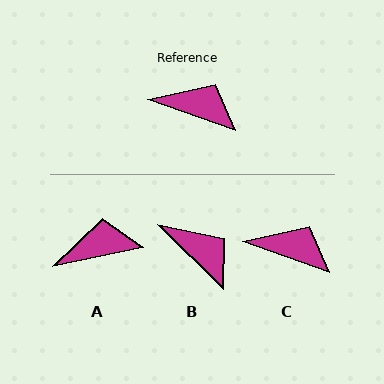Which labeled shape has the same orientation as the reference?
C.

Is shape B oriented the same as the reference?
No, it is off by about 24 degrees.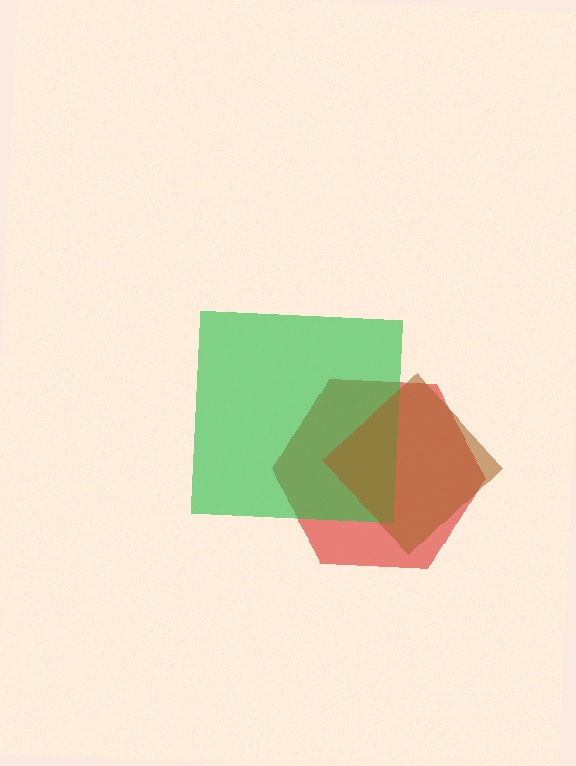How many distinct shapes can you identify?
There are 3 distinct shapes: a red hexagon, a green square, a brown diamond.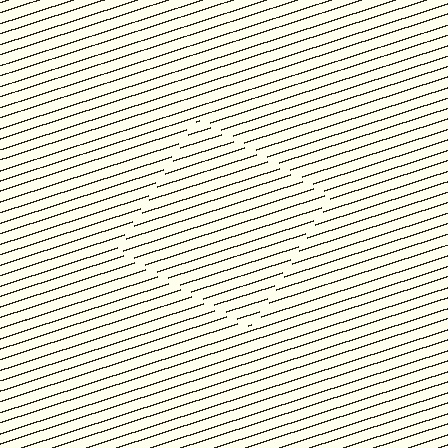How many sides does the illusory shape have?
4 sides — the line-ends trace a square.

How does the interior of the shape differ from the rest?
The interior of the shape contains the same grating, shifted by half a period — the contour is defined by the phase discontinuity where line-ends from the inner and outer gratings abut.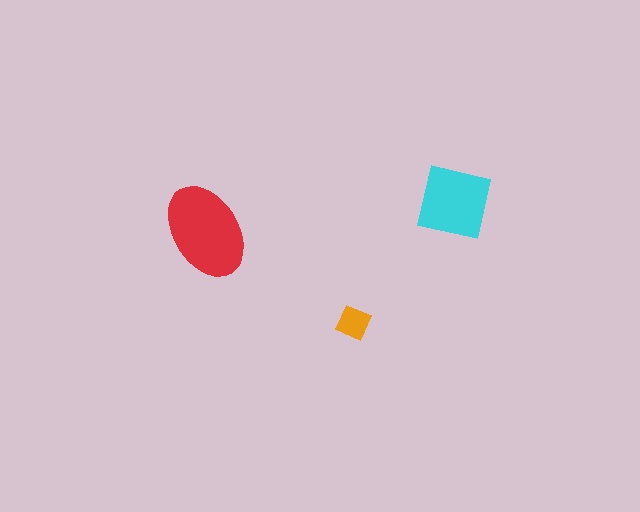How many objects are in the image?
There are 3 objects in the image.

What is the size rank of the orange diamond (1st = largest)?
3rd.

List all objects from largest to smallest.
The red ellipse, the cyan square, the orange diamond.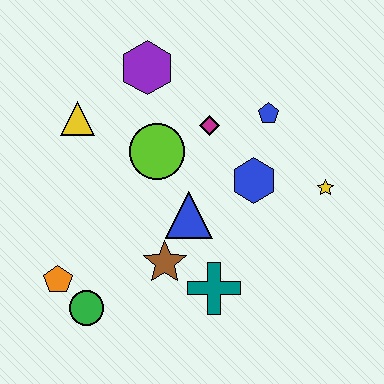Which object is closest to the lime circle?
The magenta diamond is closest to the lime circle.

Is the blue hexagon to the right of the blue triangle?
Yes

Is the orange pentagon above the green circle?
Yes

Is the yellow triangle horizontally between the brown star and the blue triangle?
No